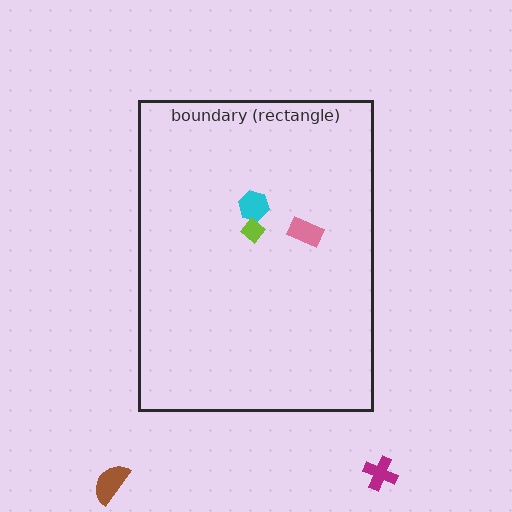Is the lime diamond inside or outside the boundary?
Inside.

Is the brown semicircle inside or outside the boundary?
Outside.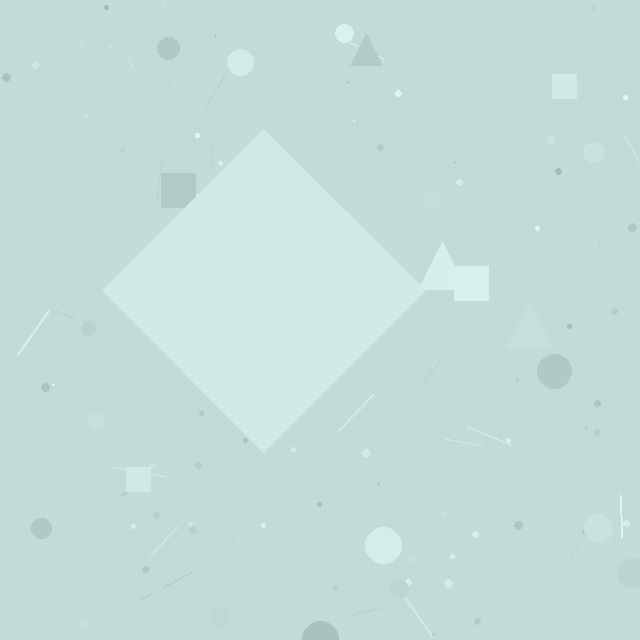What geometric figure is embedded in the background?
A diamond is embedded in the background.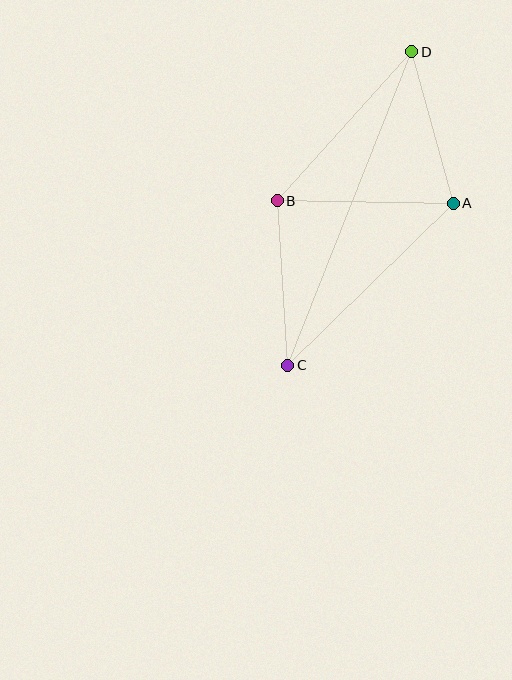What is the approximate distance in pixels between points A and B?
The distance between A and B is approximately 176 pixels.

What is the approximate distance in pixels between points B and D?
The distance between B and D is approximately 201 pixels.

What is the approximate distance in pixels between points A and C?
The distance between A and C is approximately 232 pixels.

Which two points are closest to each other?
Points A and D are closest to each other.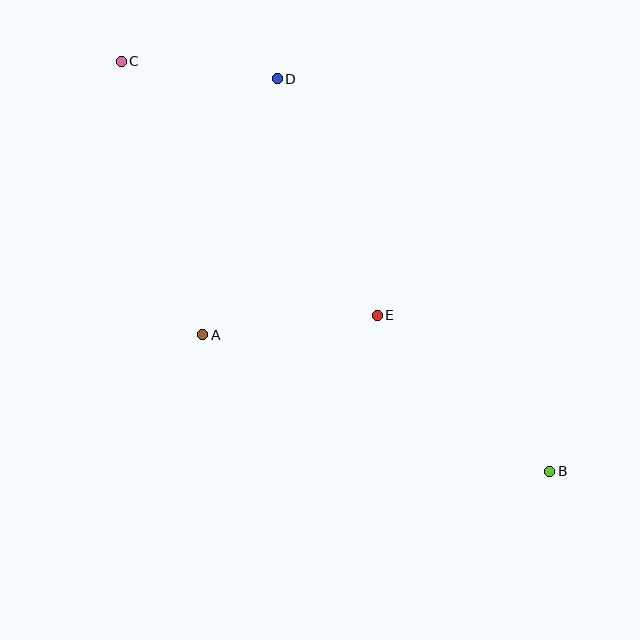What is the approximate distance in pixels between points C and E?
The distance between C and E is approximately 360 pixels.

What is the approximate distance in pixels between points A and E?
The distance between A and E is approximately 176 pixels.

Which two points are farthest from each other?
Points B and C are farthest from each other.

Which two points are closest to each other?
Points C and D are closest to each other.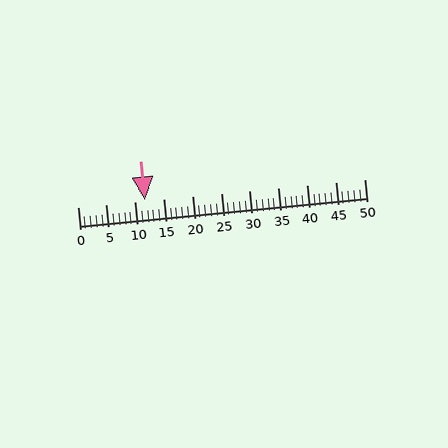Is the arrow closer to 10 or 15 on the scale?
The arrow is closer to 10.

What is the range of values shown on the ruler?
The ruler shows values from 0 to 50.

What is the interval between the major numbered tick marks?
The major tick marks are spaced 5 units apart.